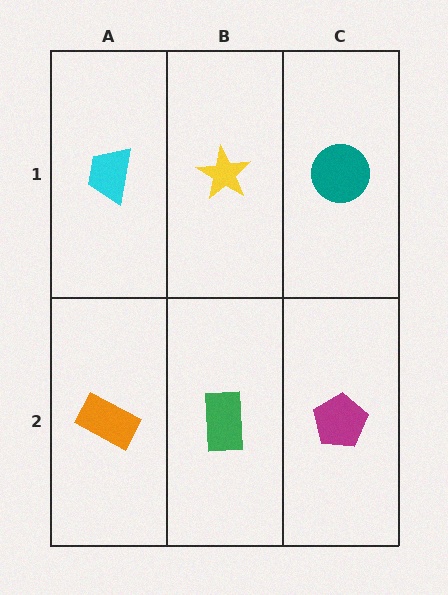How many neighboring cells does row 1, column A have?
2.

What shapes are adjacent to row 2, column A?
A cyan trapezoid (row 1, column A), a green rectangle (row 2, column B).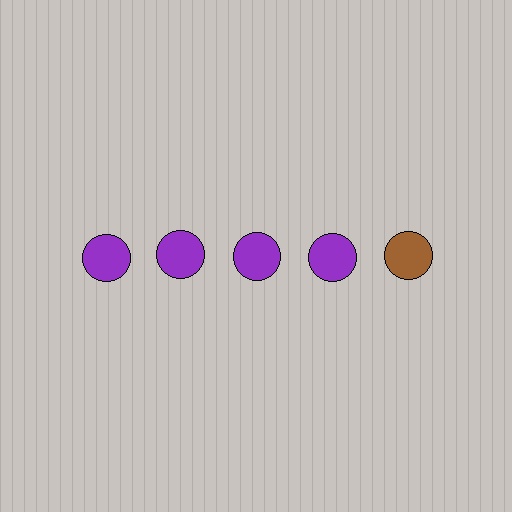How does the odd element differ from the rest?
It has a different color: brown instead of purple.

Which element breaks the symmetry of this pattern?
The brown circle in the top row, rightmost column breaks the symmetry. All other shapes are purple circles.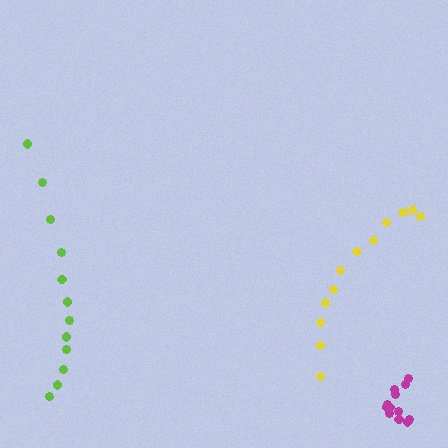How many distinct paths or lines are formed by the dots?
There are 3 distinct paths.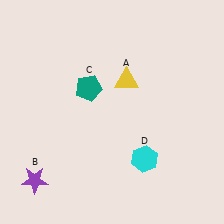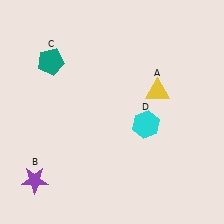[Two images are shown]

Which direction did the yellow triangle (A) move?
The yellow triangle (A) moved right.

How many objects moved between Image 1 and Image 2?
3 objects moved between the two images.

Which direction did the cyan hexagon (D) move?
The cyan hexagon (D) moved up.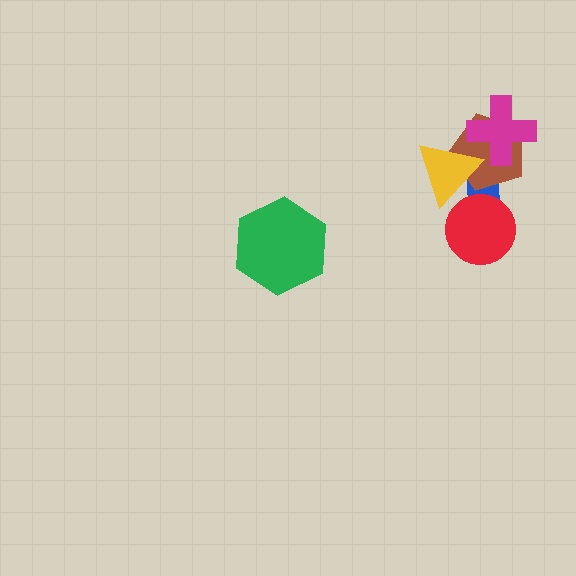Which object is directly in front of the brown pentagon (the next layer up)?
The yellow triangle is directly in front of the brown pentagon.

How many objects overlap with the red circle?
1 object overlaps with the red circle.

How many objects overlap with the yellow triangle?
2 objects overlap with the yellow triangle.